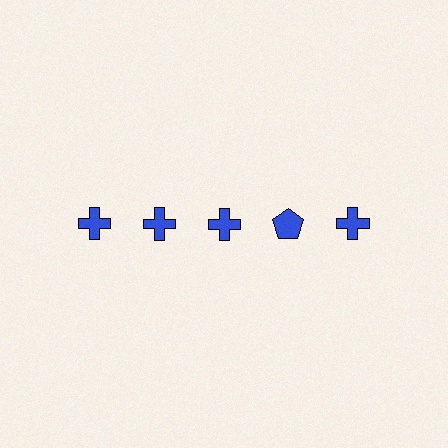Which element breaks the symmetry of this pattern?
The blue pentagon in the top row, second from right column breaks the symmetry. All other shapes are blue crosses.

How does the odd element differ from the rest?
It has a different shape: pentagon instead of cross.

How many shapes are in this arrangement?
There are 5 shapes arranged in a grid pattern.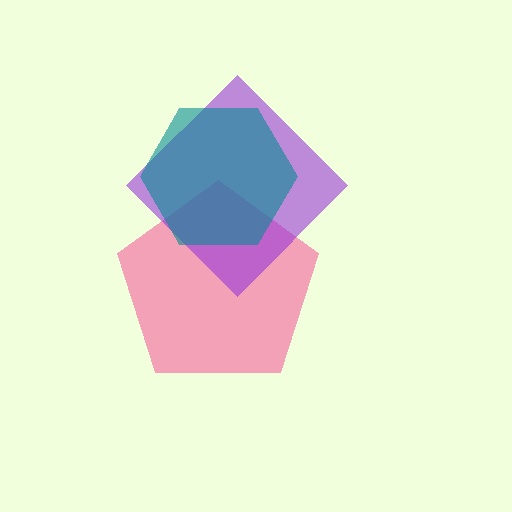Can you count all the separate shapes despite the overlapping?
Yes, there are 3 separate shapes.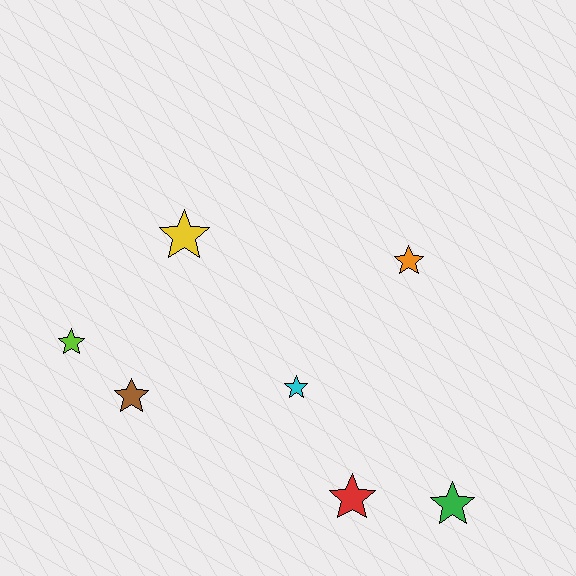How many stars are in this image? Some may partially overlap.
There are 7 stars.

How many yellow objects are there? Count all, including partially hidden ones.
There is 1 yellow object.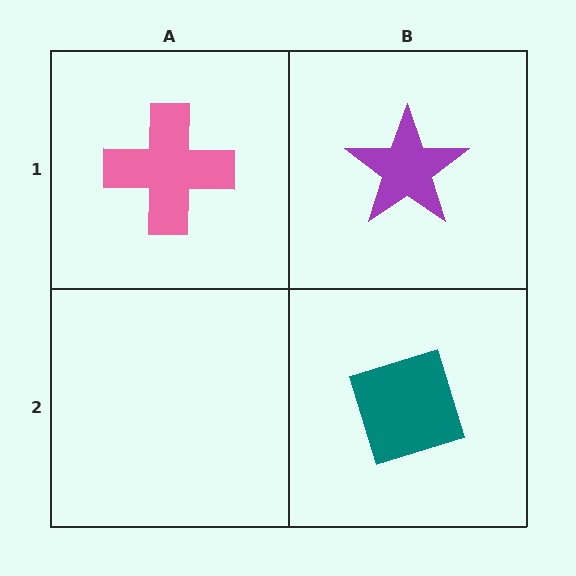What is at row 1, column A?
A pink cross.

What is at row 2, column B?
A teal diamond.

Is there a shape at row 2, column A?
No, that cell is empty.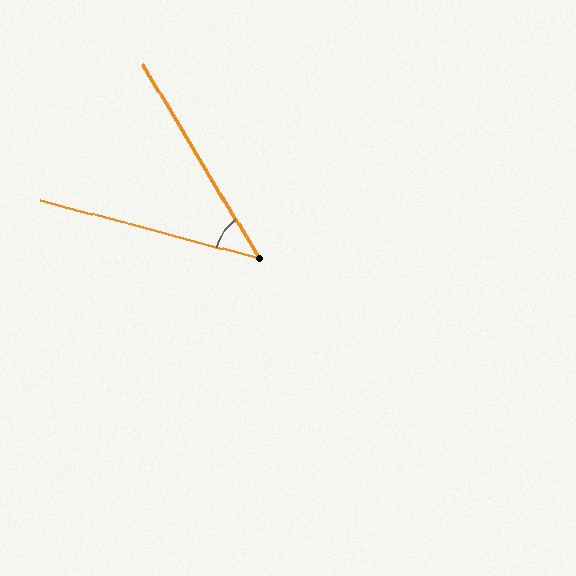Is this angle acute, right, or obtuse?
It is acute.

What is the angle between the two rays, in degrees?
Approximately 44 degrees.